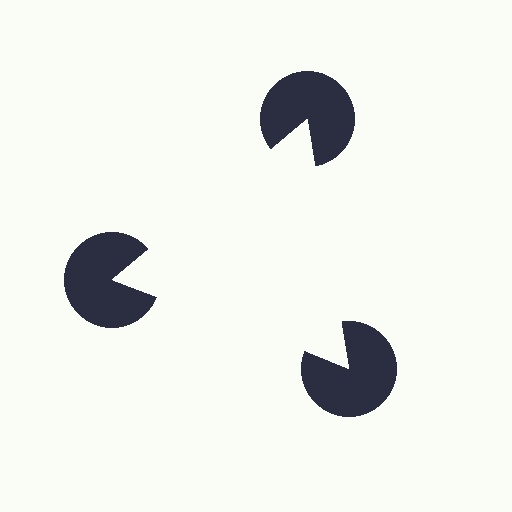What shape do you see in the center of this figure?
An illusory triangle — its edges are inferred from the aligned wedge cuts in the pac-man discs, not physically drawn.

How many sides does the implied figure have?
3 sides.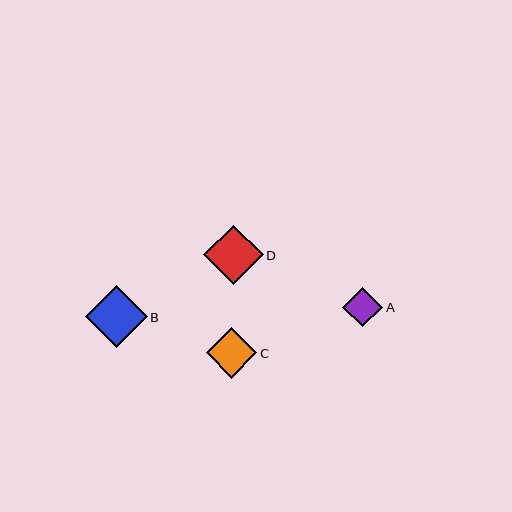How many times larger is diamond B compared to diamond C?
Diamond B is approximately 1.2 times the size of diamond C.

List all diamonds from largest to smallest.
From largest to smallest: B, D, C, A.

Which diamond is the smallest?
Diamond A is the smallest with a size of approximately 40 pixels.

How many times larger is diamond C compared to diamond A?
Diamond C is approximately 1.3 times the size of diamond A.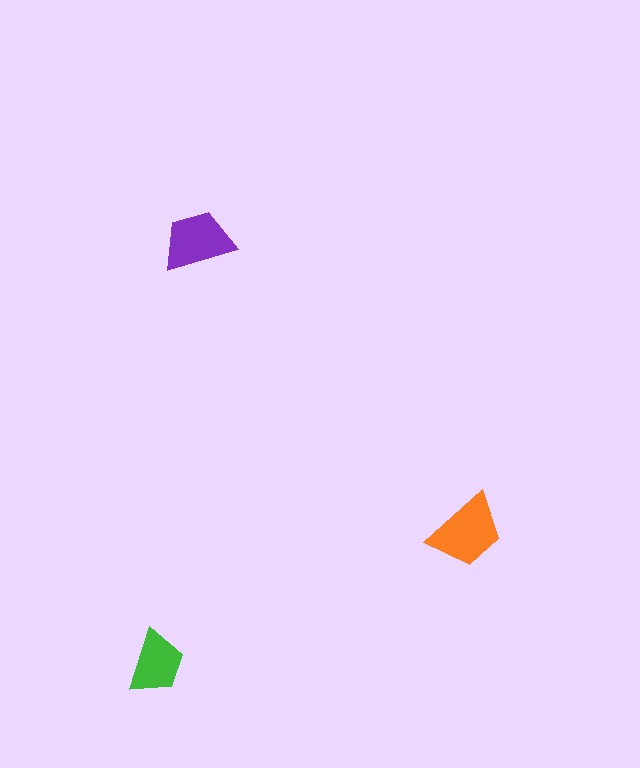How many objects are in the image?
There are 3 objects in the image.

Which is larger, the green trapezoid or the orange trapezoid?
The orange one.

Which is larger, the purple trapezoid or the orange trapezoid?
The orange one.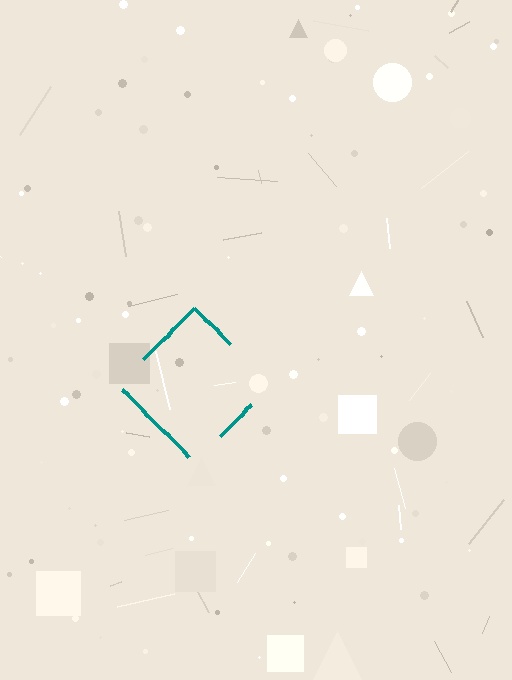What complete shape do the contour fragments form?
The contour fragments form a diamond.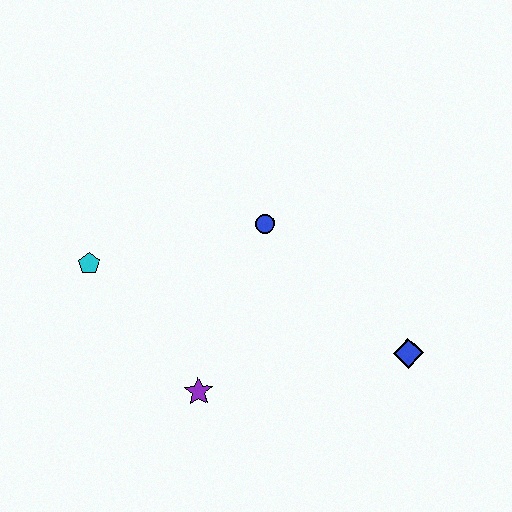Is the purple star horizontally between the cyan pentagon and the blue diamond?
Yes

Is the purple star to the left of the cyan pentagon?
No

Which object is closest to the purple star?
The cyan pentagon is closest to the purple star.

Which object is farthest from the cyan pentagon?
The blue diamond is farthest from the cyan pentagon.